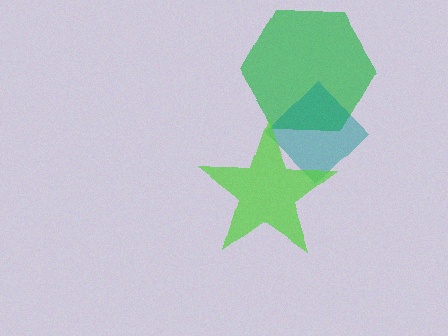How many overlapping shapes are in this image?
There are 3 overlapping shapes in the image.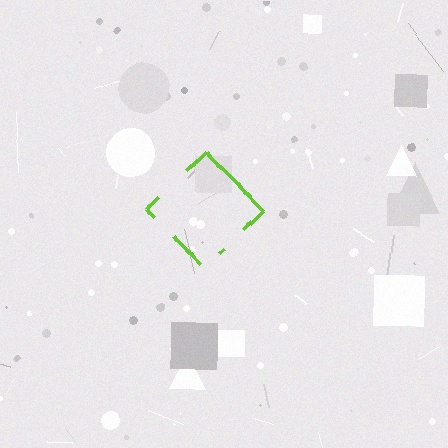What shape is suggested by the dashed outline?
The dashed outline suggests a diamond.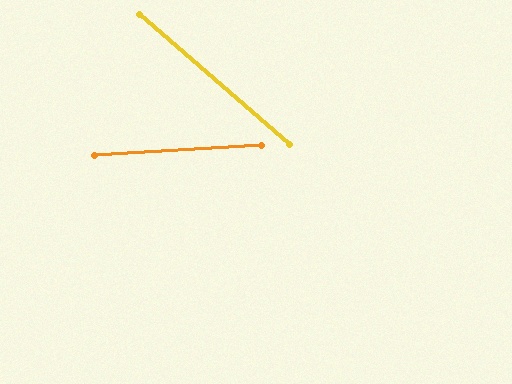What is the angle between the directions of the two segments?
Approximately 44 degrees.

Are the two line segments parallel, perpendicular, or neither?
Neither parallel nor perpendicular — they differ by about 44°.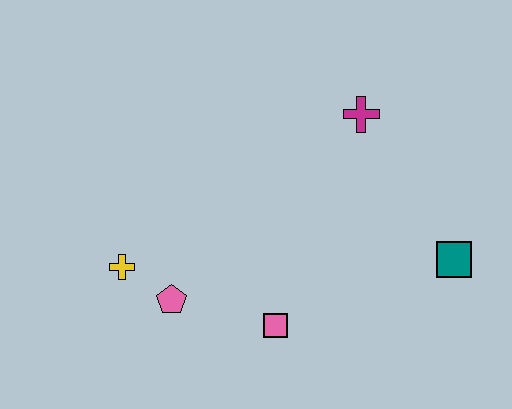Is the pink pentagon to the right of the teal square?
No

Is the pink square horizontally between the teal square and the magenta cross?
No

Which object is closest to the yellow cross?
The pink pentagon is closest to the yellow cross.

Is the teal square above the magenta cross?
No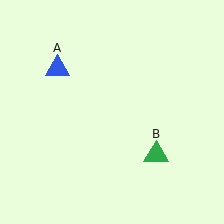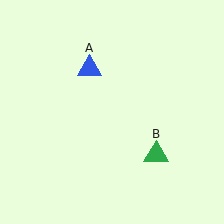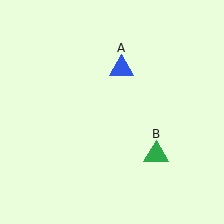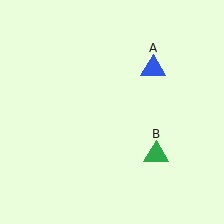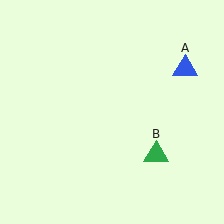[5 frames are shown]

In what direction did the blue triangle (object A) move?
The blue triangle (object A) moved right.